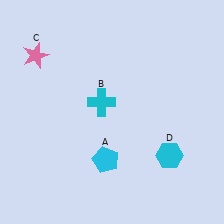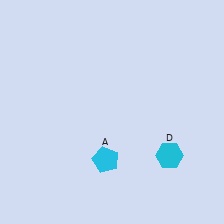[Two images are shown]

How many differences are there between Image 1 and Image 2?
There are 2 differences between the two images.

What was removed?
The pink star (C), the cyan cross (B) were removed in Image 2.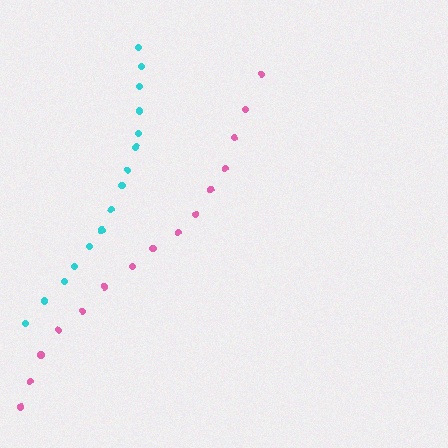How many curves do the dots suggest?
There are 2 distinct paths.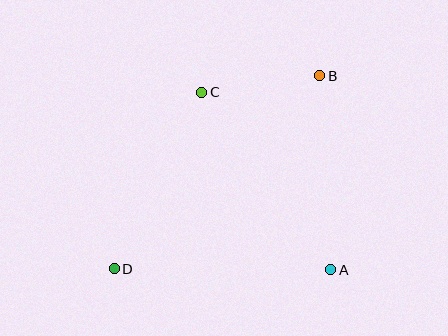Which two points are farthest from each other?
Points B and D are farthest from each other.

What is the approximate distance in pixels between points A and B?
The distance between A and B is approximately 194 pixels.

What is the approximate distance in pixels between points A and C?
The distance between A and C is approximately 220 pixels.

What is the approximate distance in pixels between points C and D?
The distance between C and D is approximately 197 pixels.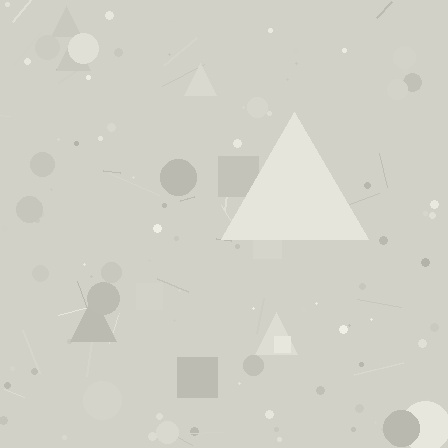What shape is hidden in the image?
A triangle is hidden in the image.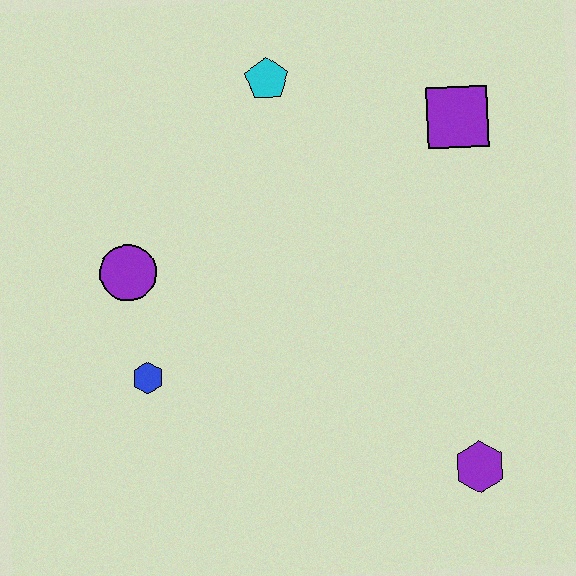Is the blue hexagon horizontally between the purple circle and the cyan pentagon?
Yes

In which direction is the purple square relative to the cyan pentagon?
The purple square is to the right of the cyan pentagon.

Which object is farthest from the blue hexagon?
The purple square is farthest from the blue hexagon.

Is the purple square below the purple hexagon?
No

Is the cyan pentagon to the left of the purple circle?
No